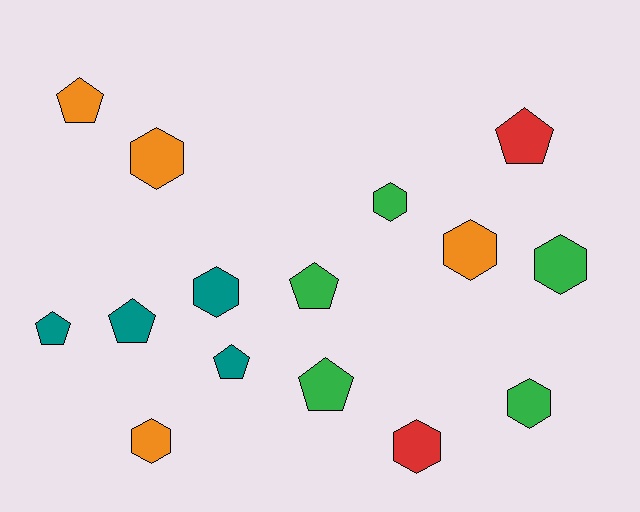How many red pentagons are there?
There is 1 red pentagon.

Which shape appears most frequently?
Hexagon, with 8 objects.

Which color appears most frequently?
Green, with 5 objects.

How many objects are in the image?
There are 15 objects.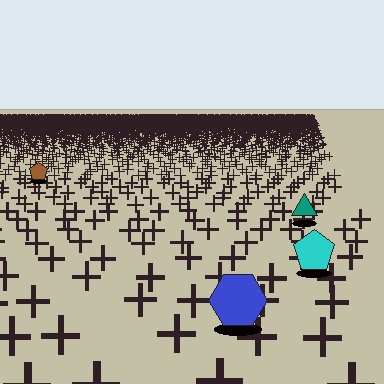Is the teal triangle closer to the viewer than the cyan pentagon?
No. The cyan pentagon is closer — you can tell from the texture gradient: the ground texture is coarser near it.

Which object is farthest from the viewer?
The brown pentagon is farthest from the viewer. It appears smaller and the ground texture around it is denser.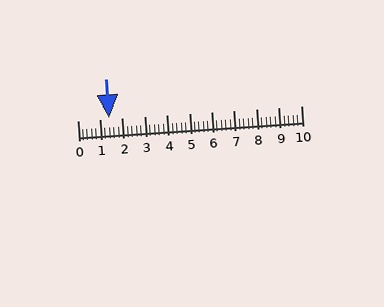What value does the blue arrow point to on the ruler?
The blue arrow points to approximately 1.4.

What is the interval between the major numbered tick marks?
The major tick marks are spaced 1 units apart.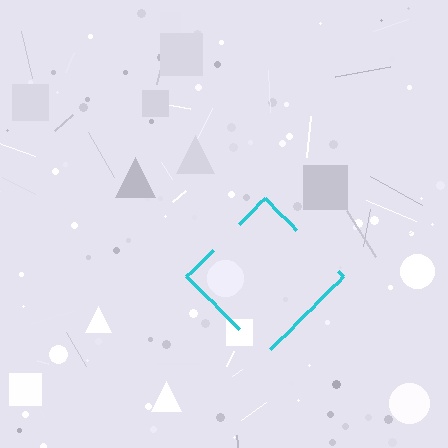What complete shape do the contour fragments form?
The contour fragments form a diamond.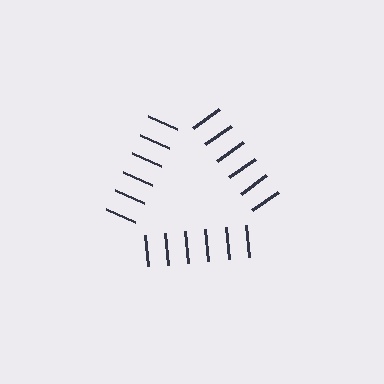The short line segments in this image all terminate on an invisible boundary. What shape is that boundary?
An illusory triangle — the line segments terminate on its edges but no continuous stroke is drawn.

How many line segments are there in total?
18 — 6 along each of the 3 edges.